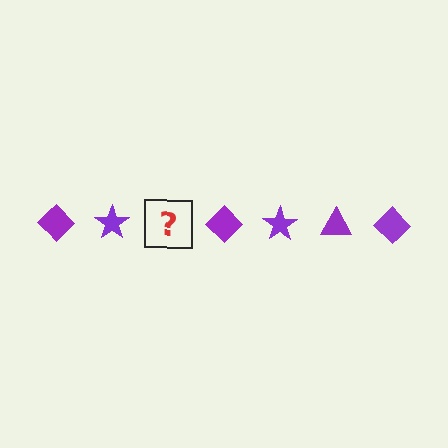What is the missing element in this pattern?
The missing element is a purple triangle.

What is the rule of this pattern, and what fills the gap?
The rule is that the pattern cycles through diamond, star, triangle shapes in purple. The gap should be filled with a purple triangle.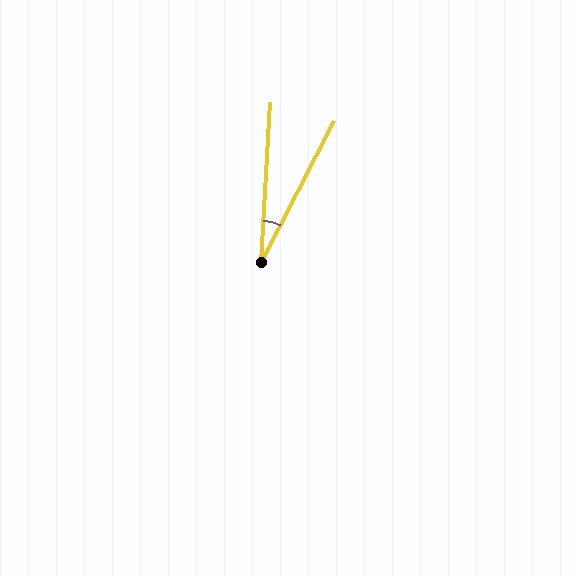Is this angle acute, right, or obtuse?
It is acute.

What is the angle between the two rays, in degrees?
Approximately 24 degrees.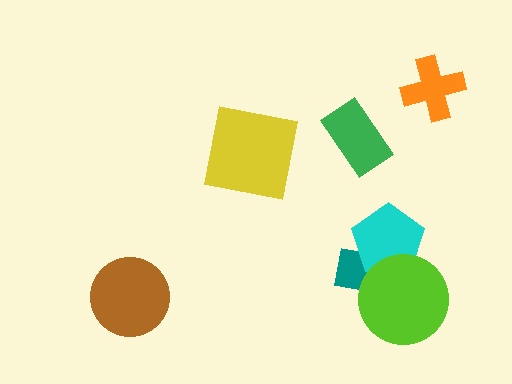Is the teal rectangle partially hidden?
Yes, it is partially covered by another shape.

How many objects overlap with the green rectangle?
0 objects overlap with the green rectangle.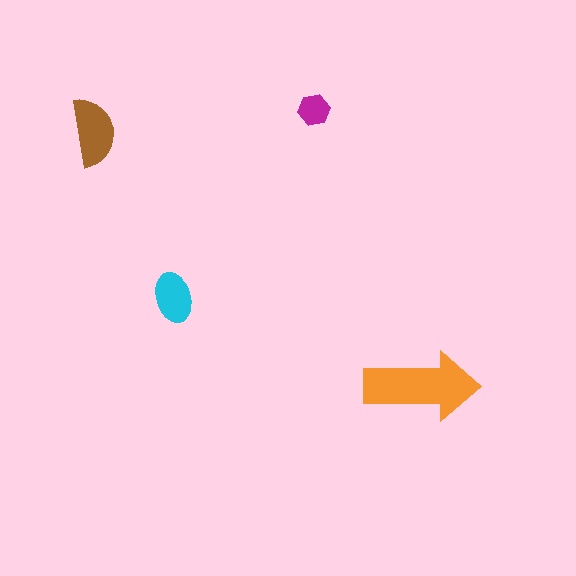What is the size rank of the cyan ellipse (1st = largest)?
3rd.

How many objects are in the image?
There are 4 objects in the image.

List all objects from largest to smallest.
The orange arrow, the brown semicircle, the cyan ellipse, the magenta hexagon.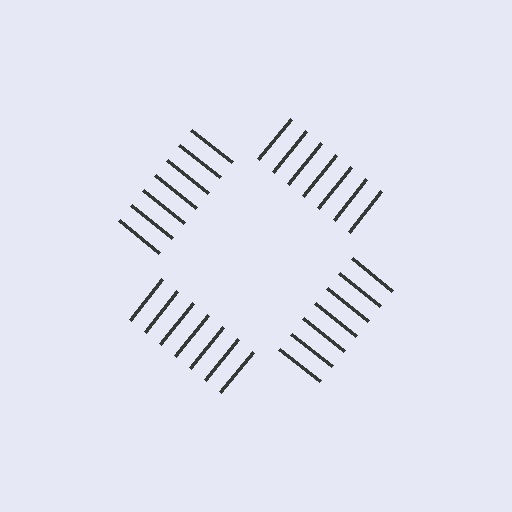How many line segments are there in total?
28 — 7 along each of the 4 edges.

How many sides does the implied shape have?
4 sides — the line-ends trace a square.